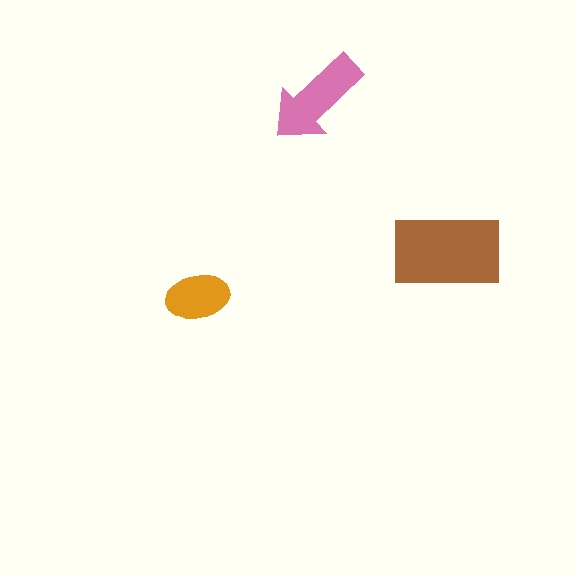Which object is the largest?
The brown rectangle.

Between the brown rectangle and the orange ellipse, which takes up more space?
The brown rectangle.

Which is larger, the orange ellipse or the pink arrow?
The pink arrow.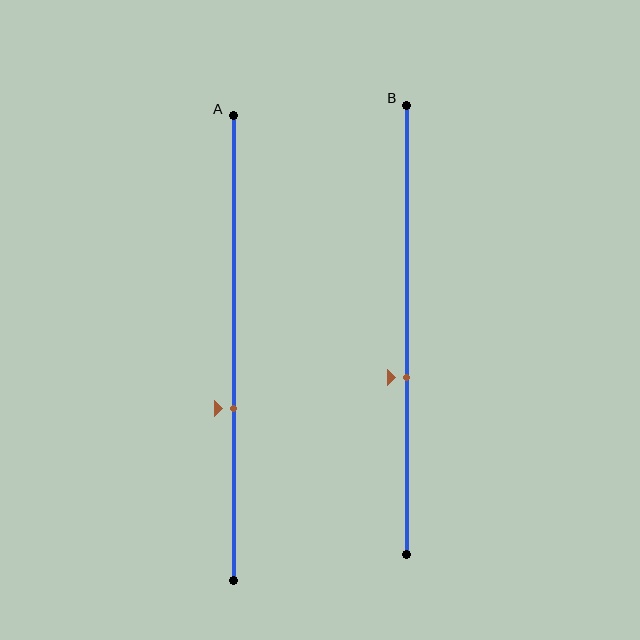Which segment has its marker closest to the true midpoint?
Segment B has its marker closest to the true midpoint.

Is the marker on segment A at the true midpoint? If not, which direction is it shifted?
No, the marker on segment A is shifted downward by about 13% of the segment length.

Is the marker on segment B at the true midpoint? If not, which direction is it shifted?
No, the marker on segment B is shifted downward by about 11% of the segment length.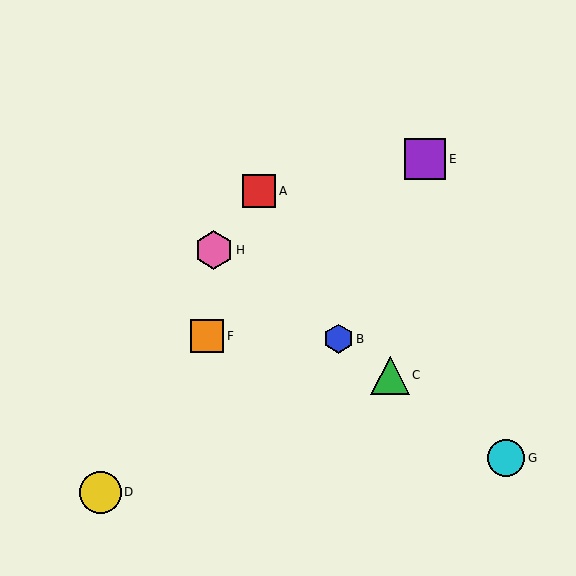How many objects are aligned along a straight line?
4 objects (B, C, G, H) are aligned along a straight line.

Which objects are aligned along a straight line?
Objects B, C, G, H are aligned along a straight line.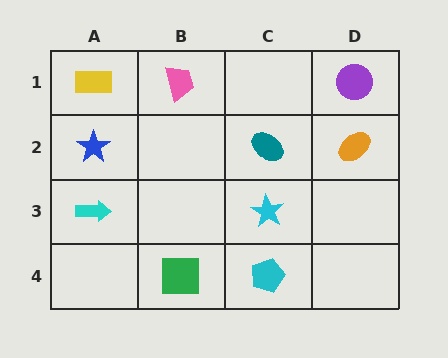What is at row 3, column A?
A cyan arrow.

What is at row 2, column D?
An orange ellipse.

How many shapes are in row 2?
3 shapes.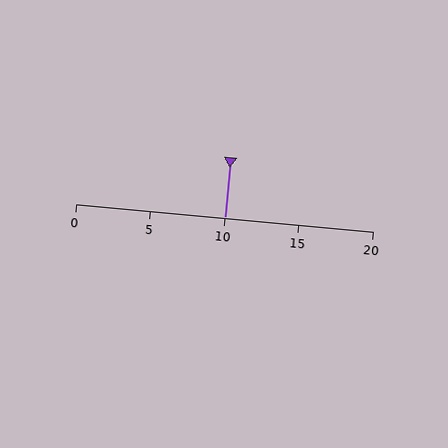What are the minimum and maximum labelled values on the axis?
The axis runs from 0 to 20.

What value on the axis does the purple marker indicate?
The marker indicates approximately 10.